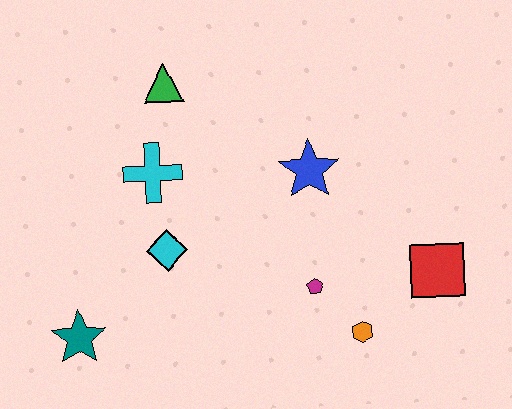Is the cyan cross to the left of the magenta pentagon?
Yes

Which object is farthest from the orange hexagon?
The green triangle is farthest from the orange hexagon.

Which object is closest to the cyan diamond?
The cyan cross is closest to the cyan diamond.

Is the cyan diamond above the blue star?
No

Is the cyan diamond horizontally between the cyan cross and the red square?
Yes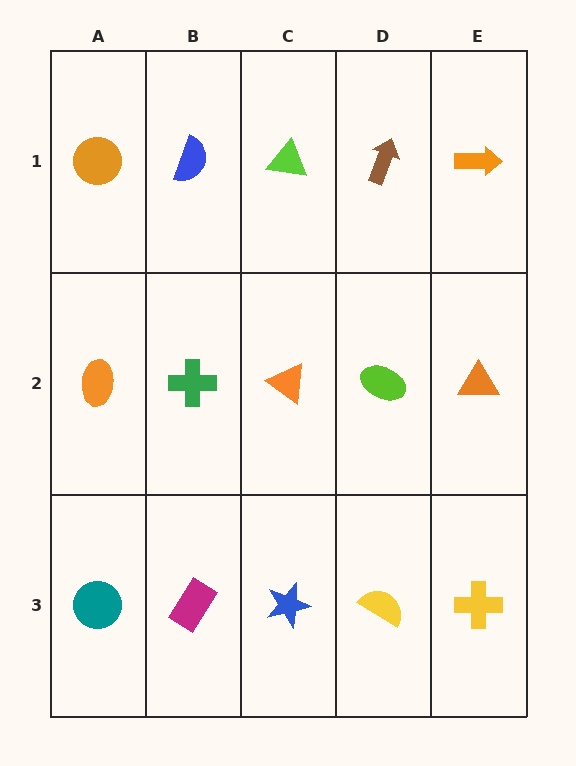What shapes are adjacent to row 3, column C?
An orange triangle (row 2, column C), a magenta rectangle (row 3, column B), a yellow semicircle (row 3, column D).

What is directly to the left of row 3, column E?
A yellow semicircle.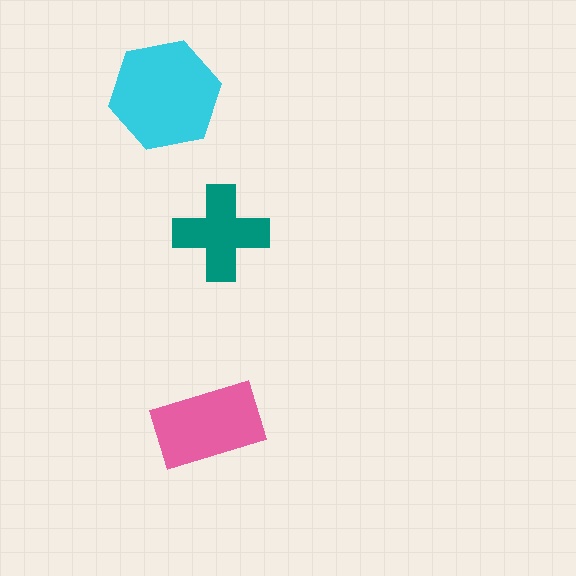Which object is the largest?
The cyan hexagon.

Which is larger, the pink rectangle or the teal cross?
The pink rectangle.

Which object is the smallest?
The teal cross.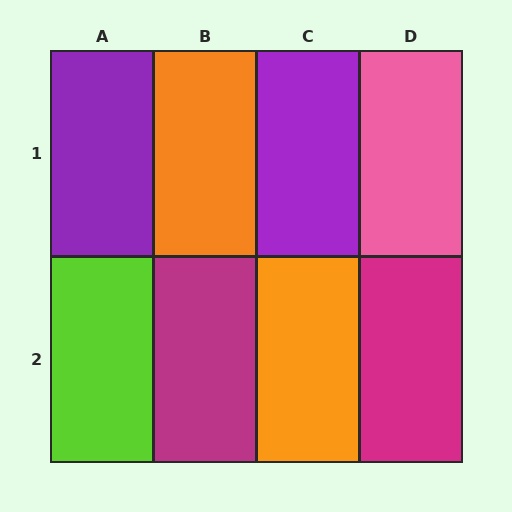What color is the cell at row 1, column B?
Orange.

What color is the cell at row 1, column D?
Pink.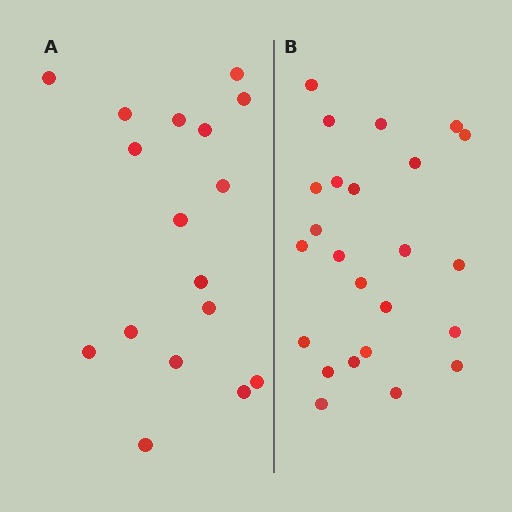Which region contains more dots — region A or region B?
Region B (the right region) has more dots.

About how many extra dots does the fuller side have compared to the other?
Region B has roughly 8 or so more dots than region A.